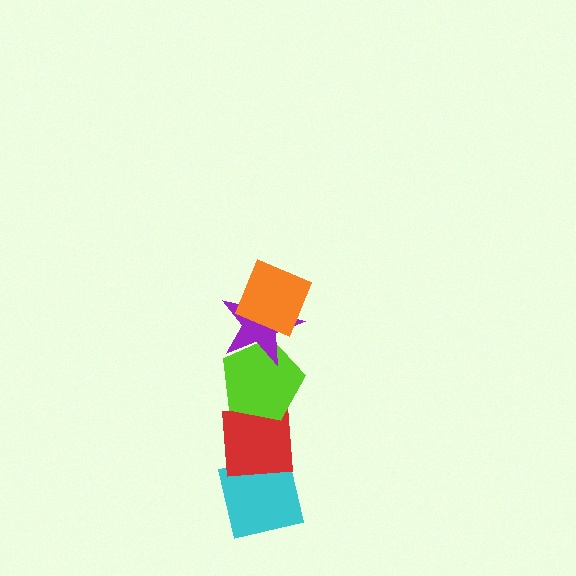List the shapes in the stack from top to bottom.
From top to bottom: the orange diamond, the purple star, the lime pentagon, the red square, the cyan square.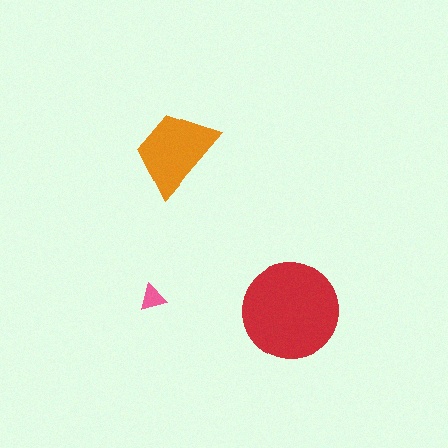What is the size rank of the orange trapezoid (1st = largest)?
2nd.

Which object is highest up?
The orange trapezoid is topmost.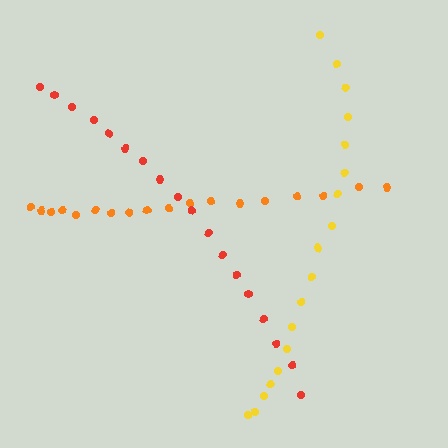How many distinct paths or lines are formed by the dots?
There are 3 distinct paths.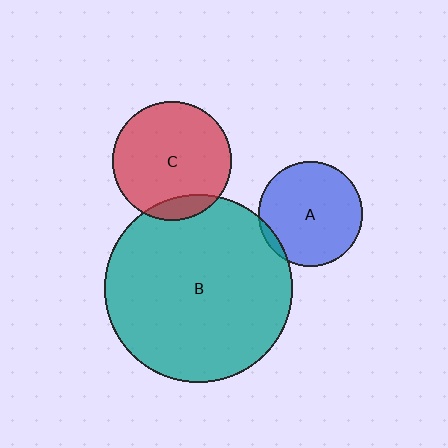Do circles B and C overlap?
Yes.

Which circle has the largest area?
Circle B (teal).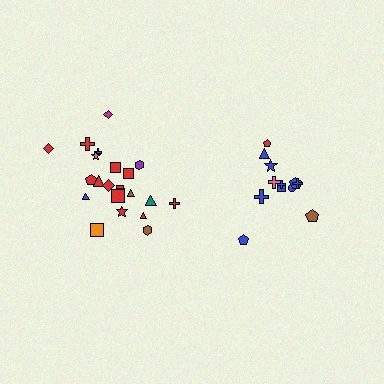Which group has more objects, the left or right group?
The left group.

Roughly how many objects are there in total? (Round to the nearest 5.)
Roughly 35 objects in total.